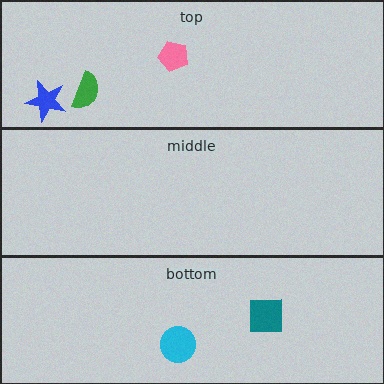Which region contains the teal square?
The bottom region.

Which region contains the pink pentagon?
The top region.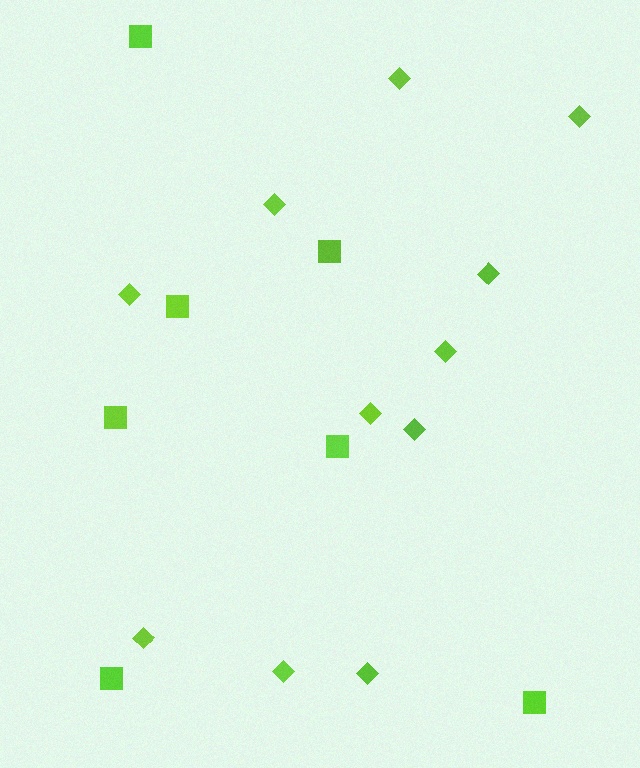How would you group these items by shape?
There are 2 groups: one group of diamonds (11) and one group of squares (7).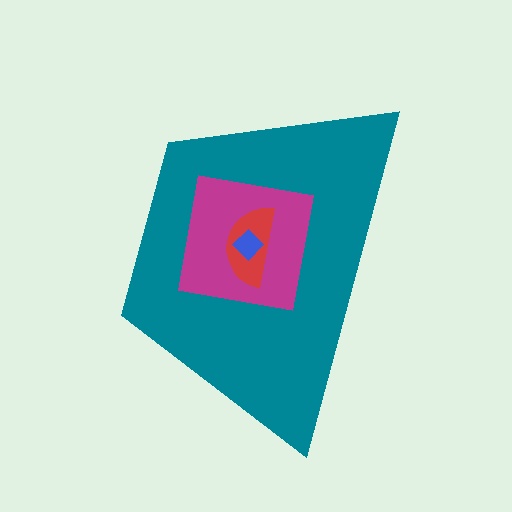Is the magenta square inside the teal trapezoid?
Yes.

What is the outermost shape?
The teal trapezoid.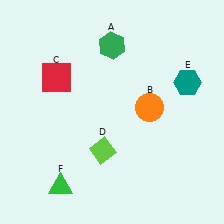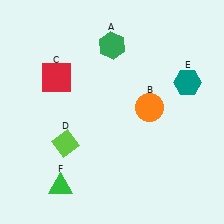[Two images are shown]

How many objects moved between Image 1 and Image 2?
1 object moved between the two images.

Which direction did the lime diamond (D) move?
The lime diamond (D) moved left.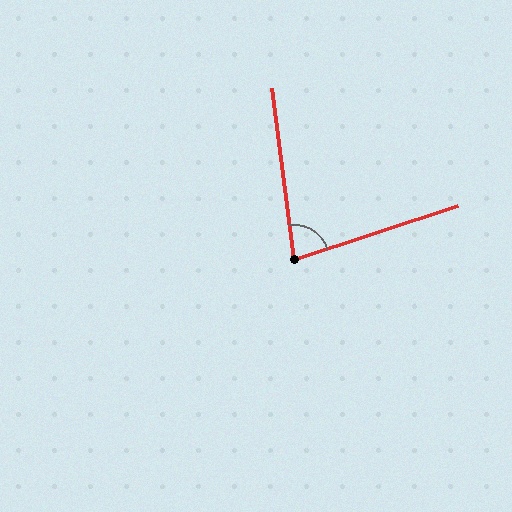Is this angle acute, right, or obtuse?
It is acute.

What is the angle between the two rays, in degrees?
Approximately 79 degrees.